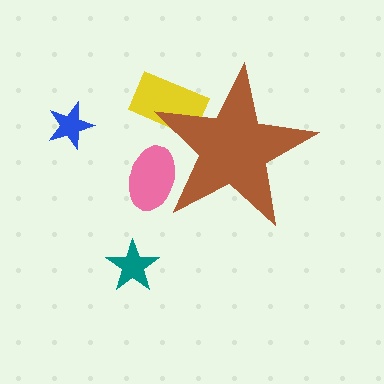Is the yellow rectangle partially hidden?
Yes, the yellow rectangle is partially hidden behind the brown star.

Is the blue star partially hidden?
No, the blue star is fully visible.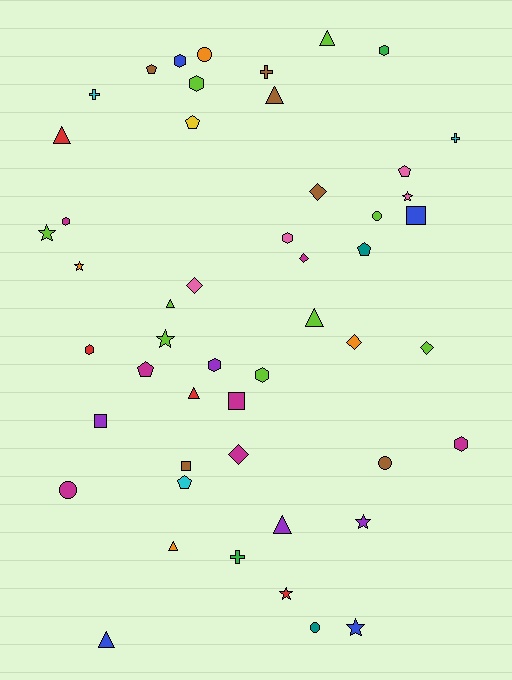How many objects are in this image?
There are 50 objects.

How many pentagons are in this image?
There are 6 pentagons.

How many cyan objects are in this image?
There are 3 cyan objects.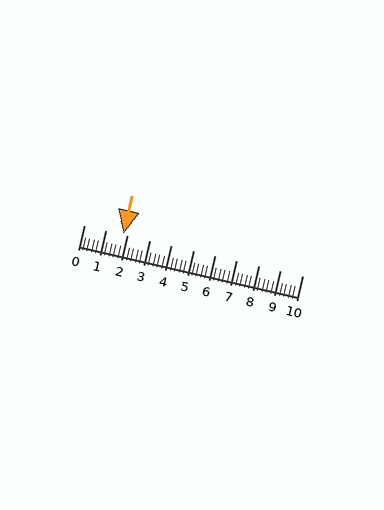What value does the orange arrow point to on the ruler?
The orange arrow points to approximately 1.8.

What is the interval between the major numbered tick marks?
The major tick marks are spaced 1 units apart.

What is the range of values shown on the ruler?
The ruler shows values from 0 to 10.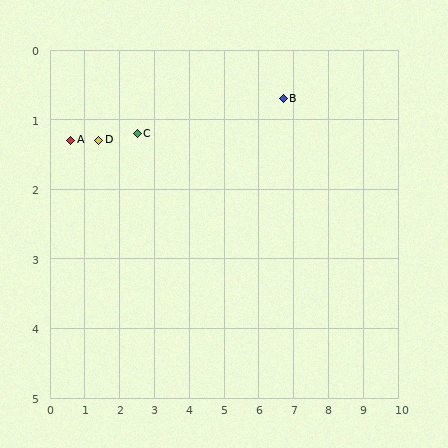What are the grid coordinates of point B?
Point B is at approximately (6.7, 0.7).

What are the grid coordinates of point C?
Point C is at approximately (2.5, 1.2).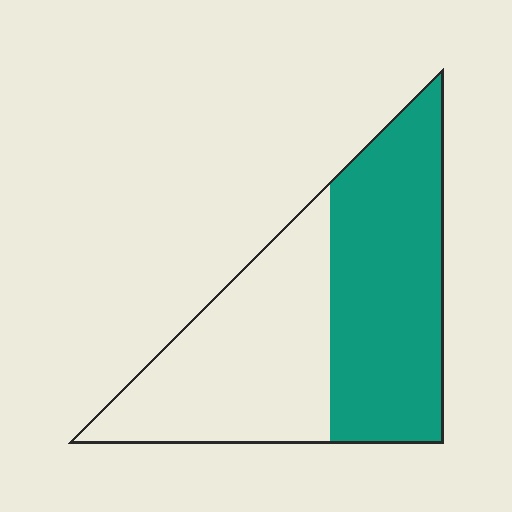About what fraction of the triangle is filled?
About one half (1/2).